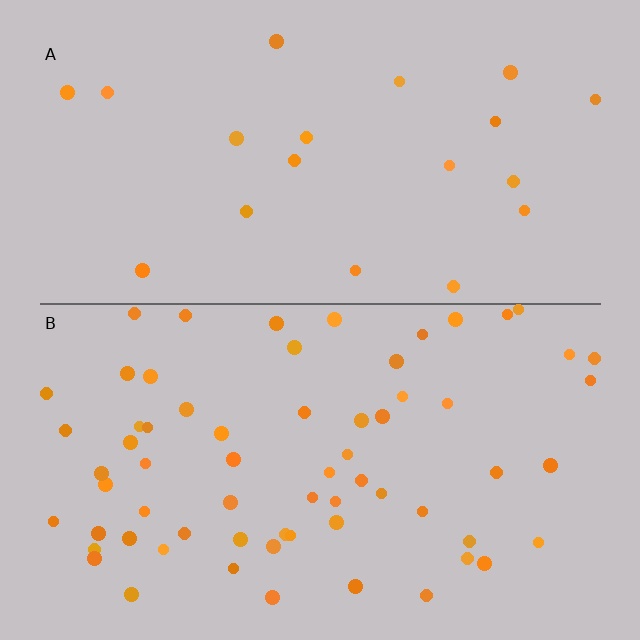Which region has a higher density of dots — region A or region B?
B (the bottom).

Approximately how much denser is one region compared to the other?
Approximately 3.3× — region B over region A.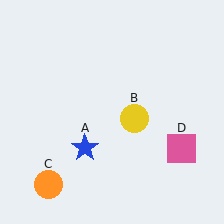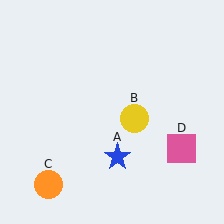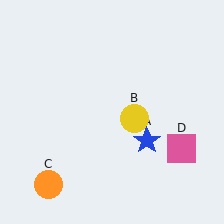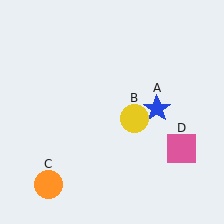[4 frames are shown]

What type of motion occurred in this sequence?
The blue star (object A) rotated counterclockwise around the center of the scene.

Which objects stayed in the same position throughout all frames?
Yellow circle (object B) and orange circle (object C) and pink square (object D) remained stationary.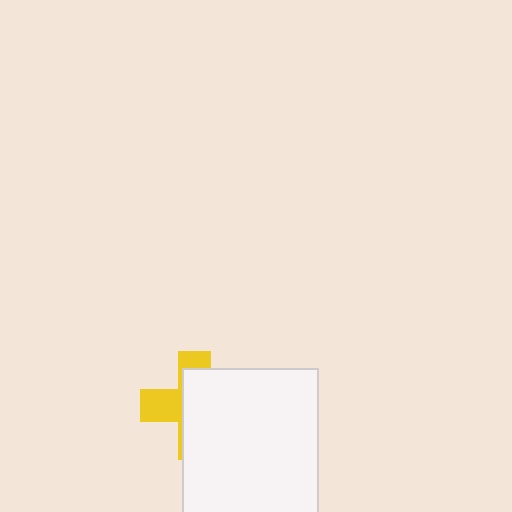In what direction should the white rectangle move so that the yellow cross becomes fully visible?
The white rectangle should move right. That is the shortest direction to clear the overlap and leave the yellow cross fully visible.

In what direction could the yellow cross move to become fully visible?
The yellow cross could move left. That would shift it out from behind the white rectangle entirely.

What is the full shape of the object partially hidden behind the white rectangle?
The partially hidden object is a yellow cross.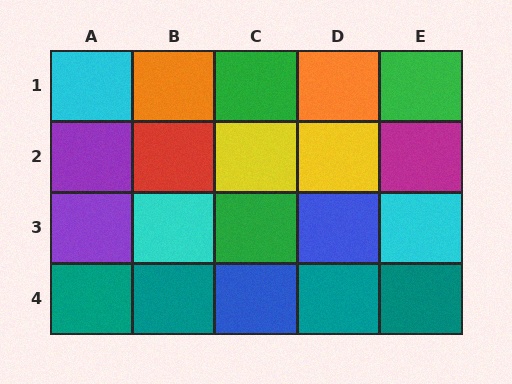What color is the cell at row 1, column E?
Green.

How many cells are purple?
2 cells are purple.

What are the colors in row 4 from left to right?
Teal, teal, blue, teal, teal.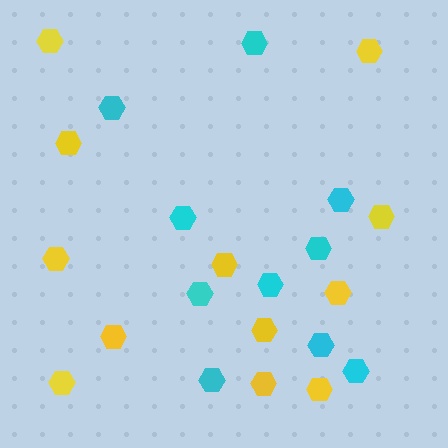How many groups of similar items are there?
There are 2 groups: one group of yellow hexagons (12) and one group of cyan hexagons (10).